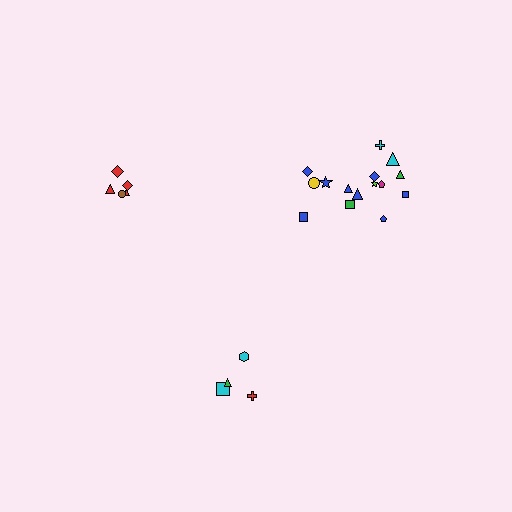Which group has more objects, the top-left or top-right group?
The top-right group.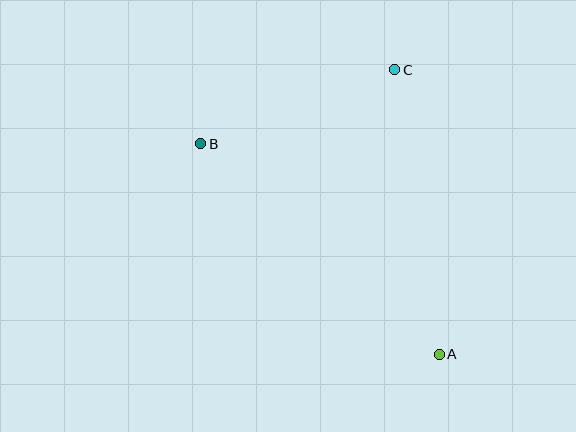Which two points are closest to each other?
Points B and C are closest to each other.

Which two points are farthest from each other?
Points A and B are farthest from each other.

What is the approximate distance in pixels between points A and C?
The distance between A and C is approximately 288 pixels.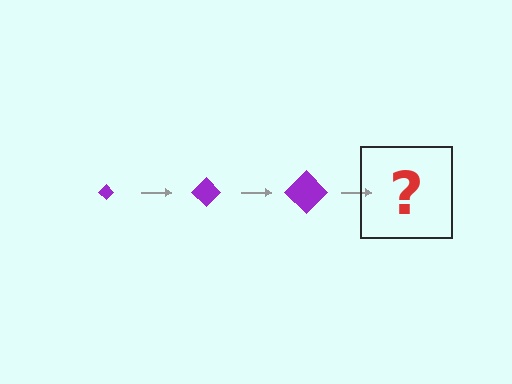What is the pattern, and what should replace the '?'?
The pattern is that the diamond gets progressively larger each step. The '?' should be a purple diamond, larger than the previous one.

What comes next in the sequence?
The next element should be a purple diamond, larger than the previous one.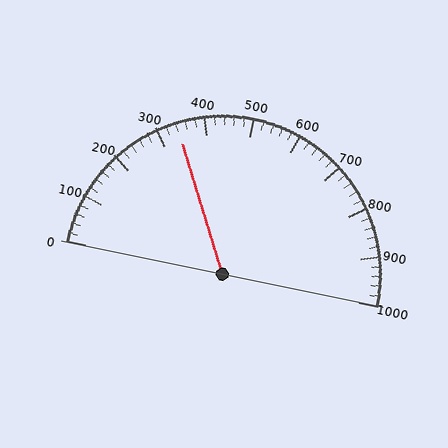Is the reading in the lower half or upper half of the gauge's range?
The reading is in the lower half of the range (0 to 1000).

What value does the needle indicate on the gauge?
The needle indicates approximately 340.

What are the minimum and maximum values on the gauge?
The gauge ranges from 0 to 1000.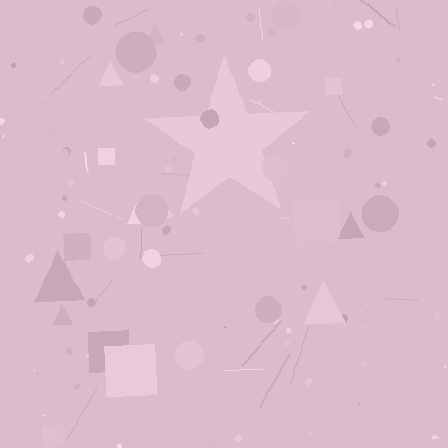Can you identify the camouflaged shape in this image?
The camouflaged shape is a star.